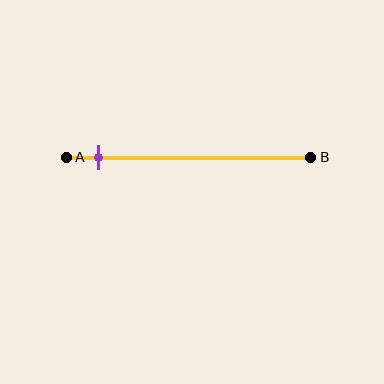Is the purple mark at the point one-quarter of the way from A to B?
No, the mark is at about 15% from A, not at the 25% one-quarter point.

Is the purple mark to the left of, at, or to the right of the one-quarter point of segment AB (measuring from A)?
The purple mark is to the left of the one-quarter point of segment AB.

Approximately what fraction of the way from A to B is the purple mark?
The purple mark is approximately 15% of the way from A to B.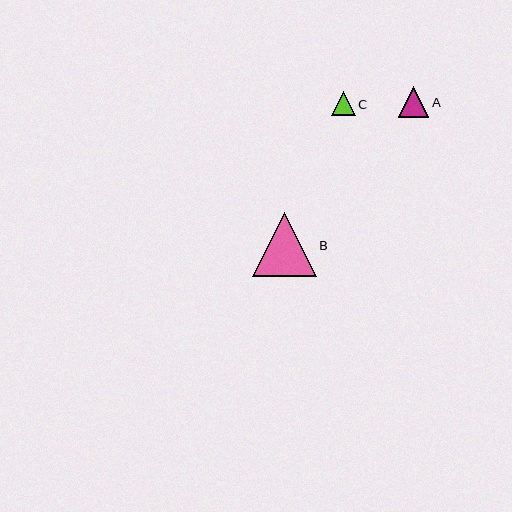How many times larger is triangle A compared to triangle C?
Triangle A is approximately 1.3 times the size of triangle C.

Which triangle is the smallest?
Triangle C is the smallest with a size of approximately 24 pixels.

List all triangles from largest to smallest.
From largest to smallest: B, A, C.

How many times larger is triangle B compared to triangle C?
Triangle B is approximately 2.6 times the size of triangle C.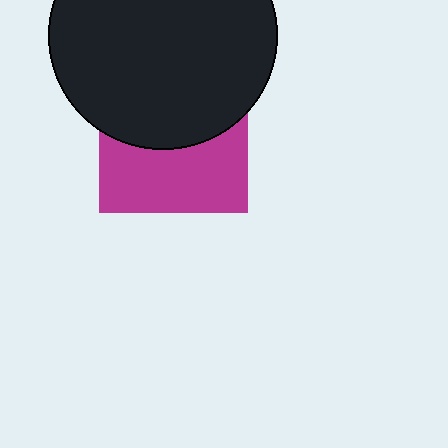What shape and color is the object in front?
The object in front is a black circle.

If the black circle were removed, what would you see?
You would see the complete magenta square.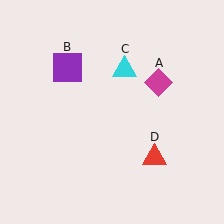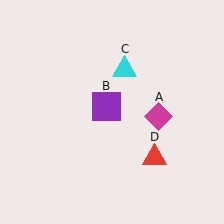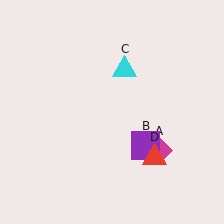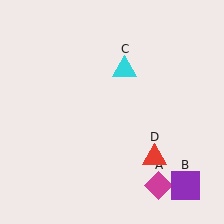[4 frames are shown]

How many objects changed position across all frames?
2 objects changed position: magenta diamond (object A), purple square (object B).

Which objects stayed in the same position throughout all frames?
Cyan triangle (object C) and red triangle (object D) remained stationary.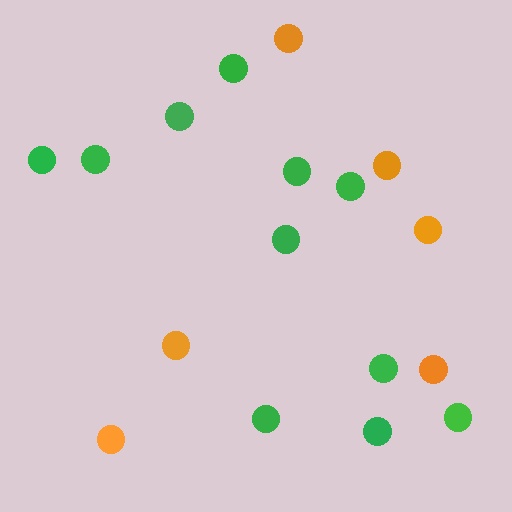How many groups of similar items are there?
There are 2 groups: one group of green circles (11) and one group of orange circles (6).